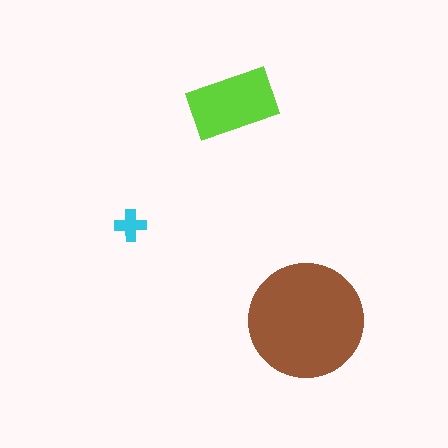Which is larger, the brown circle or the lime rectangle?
The brown circle.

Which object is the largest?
The brown circle.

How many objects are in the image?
There are 3 objects in the image.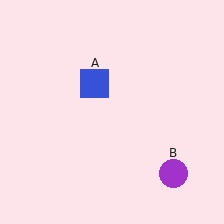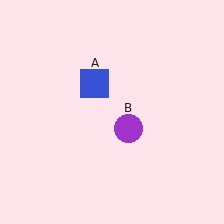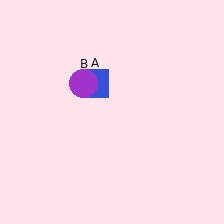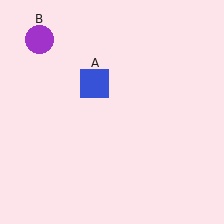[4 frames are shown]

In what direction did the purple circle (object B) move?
The purple circle (object B) moved up and to the left.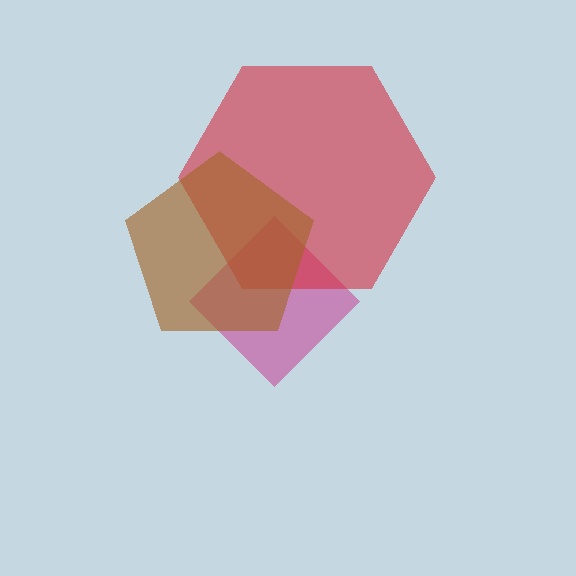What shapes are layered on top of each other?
The layered shapes are: a magenta diamond, a red hexagon, a brown pentagon.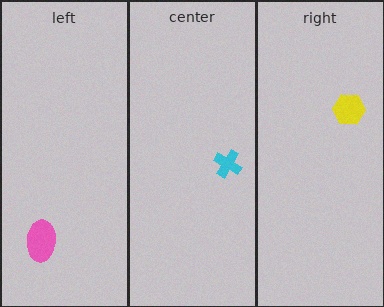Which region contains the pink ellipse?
The left region.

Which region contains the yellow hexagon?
The right region.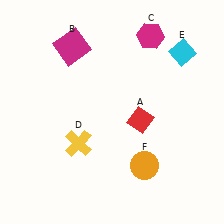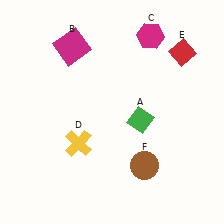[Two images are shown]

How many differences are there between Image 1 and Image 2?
There are 3 differences between the two images.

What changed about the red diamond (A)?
In Image 1, A is red. In Image 2, it changed to green.